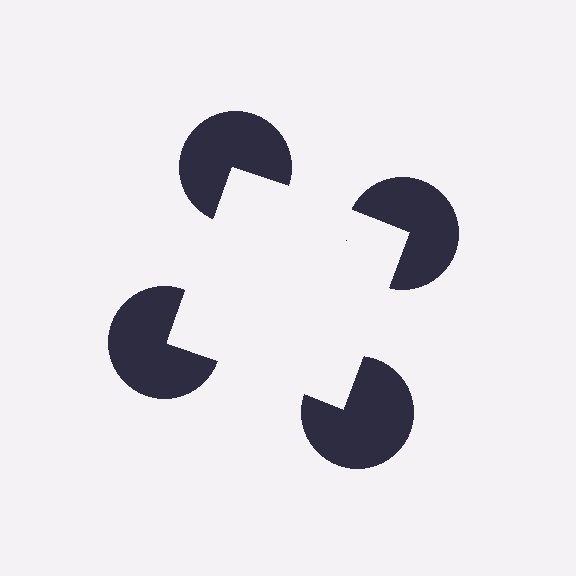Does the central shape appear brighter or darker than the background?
It typically appears slightly brighter than the background, even though no actual brightness change is drawn.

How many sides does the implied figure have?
4 sides.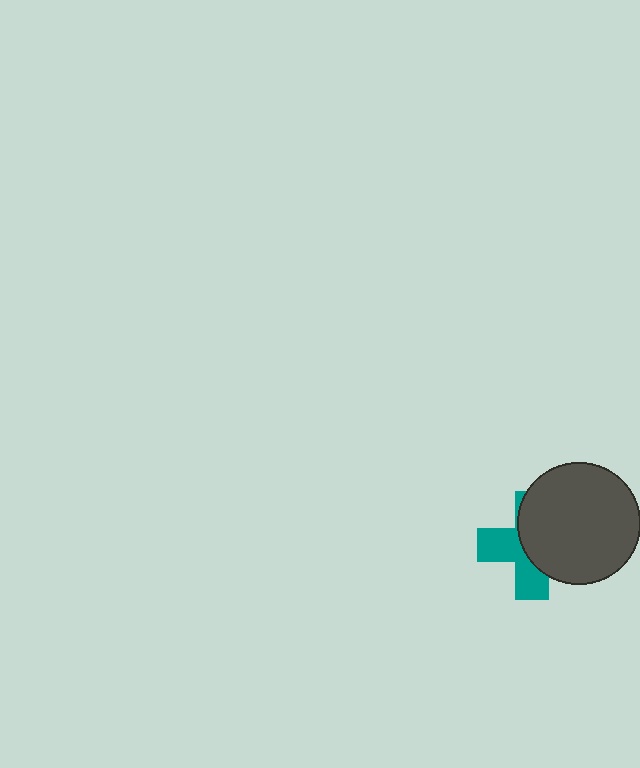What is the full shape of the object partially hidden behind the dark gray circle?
The partially hidden object is a teal cross.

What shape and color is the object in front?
The object in front is a dark gray circle.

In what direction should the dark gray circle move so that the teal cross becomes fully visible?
The dark gray circle should move right. That is the shortest direction to clear the overlap and leave the teal cross fully visible.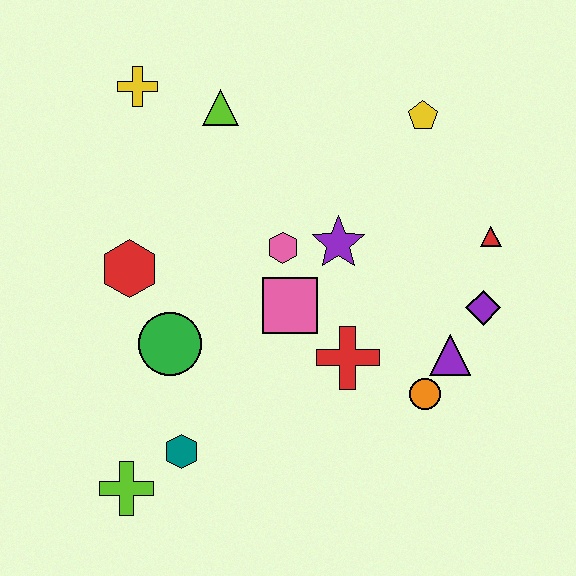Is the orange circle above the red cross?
No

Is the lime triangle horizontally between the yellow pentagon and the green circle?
Yes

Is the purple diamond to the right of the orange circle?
Yes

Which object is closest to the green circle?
The red hexagon is closest to the green circle.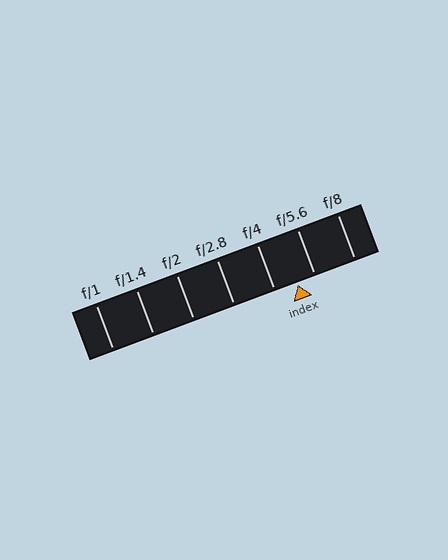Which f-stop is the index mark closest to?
The index mark is closest to f/5.6.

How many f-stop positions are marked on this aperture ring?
There are 7 f-stop positions marked.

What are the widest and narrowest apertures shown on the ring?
The widest aperture shown is f/1 and the narrowest is f/8.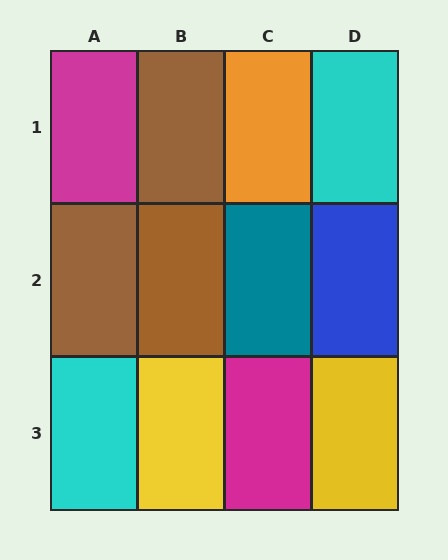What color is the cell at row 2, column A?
Brown.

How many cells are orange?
1 cell is orange.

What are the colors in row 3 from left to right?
Cyan, yellow, magenta, yellow.